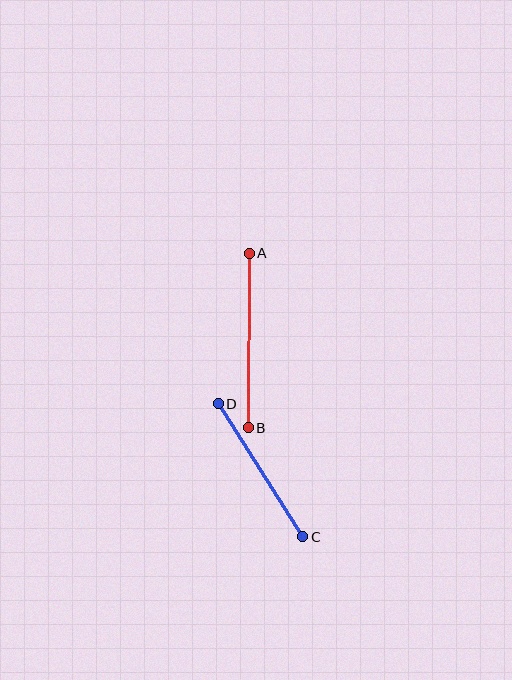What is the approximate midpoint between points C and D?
The midpoint is at approximately (261, 470) pixels.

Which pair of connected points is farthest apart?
Points A and B are farthest apart.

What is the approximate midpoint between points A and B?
The midpoint is at approximately (249, 341) pixels.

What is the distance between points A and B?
The distance is approximately 175 pixels.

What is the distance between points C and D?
The distance is approximately 158 pixels.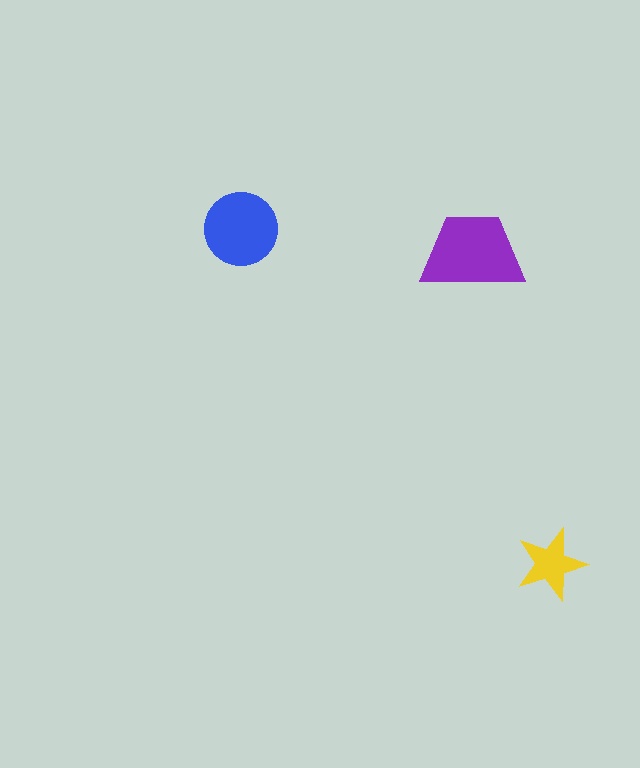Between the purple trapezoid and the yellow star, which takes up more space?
The purple trapezoid.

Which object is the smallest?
The yellow star.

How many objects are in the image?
There are 3 objects in the image.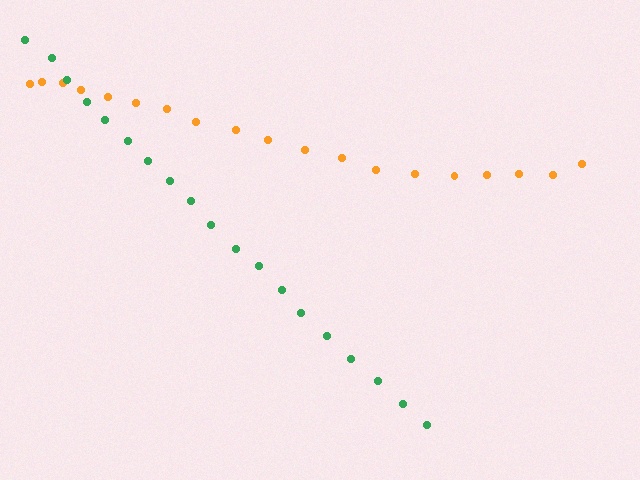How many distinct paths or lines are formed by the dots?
There are 2 distinct paths.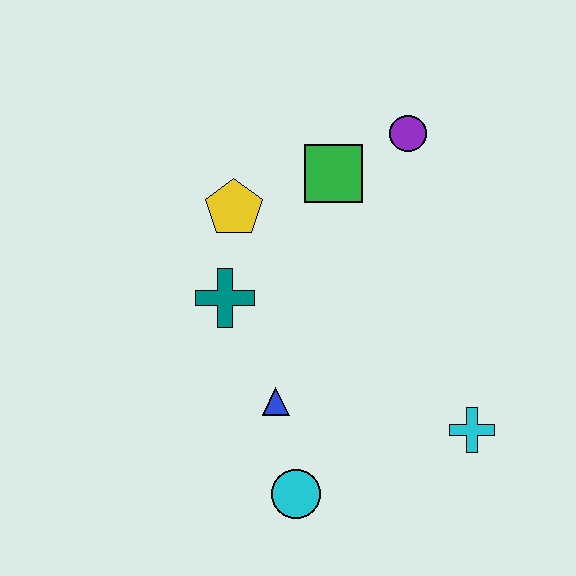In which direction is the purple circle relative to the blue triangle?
The purple circle is above the blue triangle.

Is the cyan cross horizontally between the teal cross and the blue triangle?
No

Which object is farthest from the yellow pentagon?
The cyan cross is farthest from the yellow pentagon.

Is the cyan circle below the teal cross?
Yes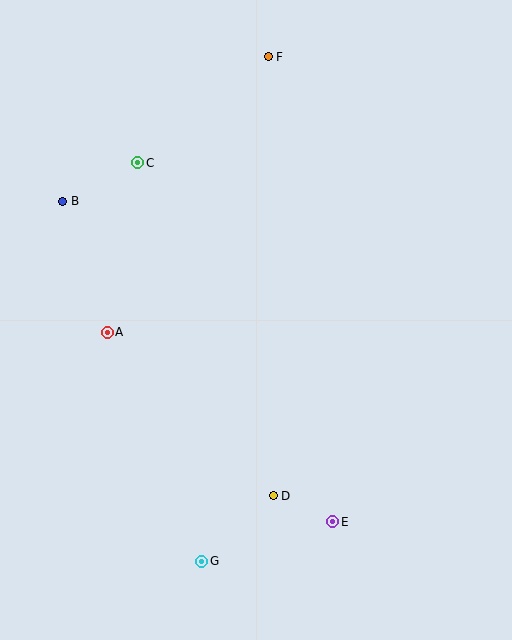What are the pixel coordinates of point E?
Point E is at (333, 522).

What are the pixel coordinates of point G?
Point G is at (202, 561).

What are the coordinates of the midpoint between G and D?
The midpoint between G and D is at (237, 528).